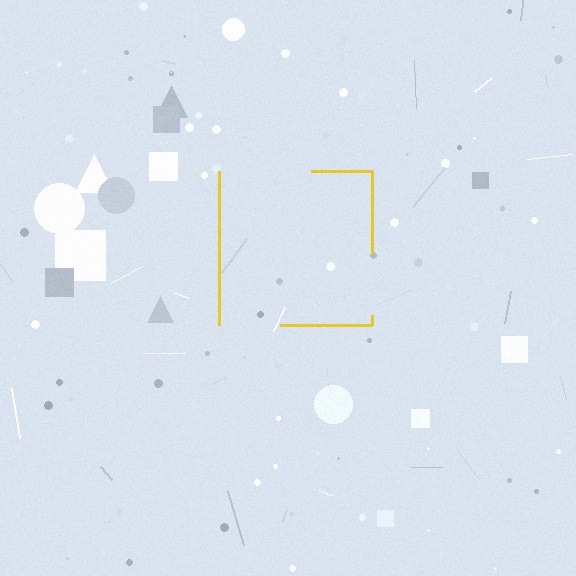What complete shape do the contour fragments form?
The contour fragments form a square.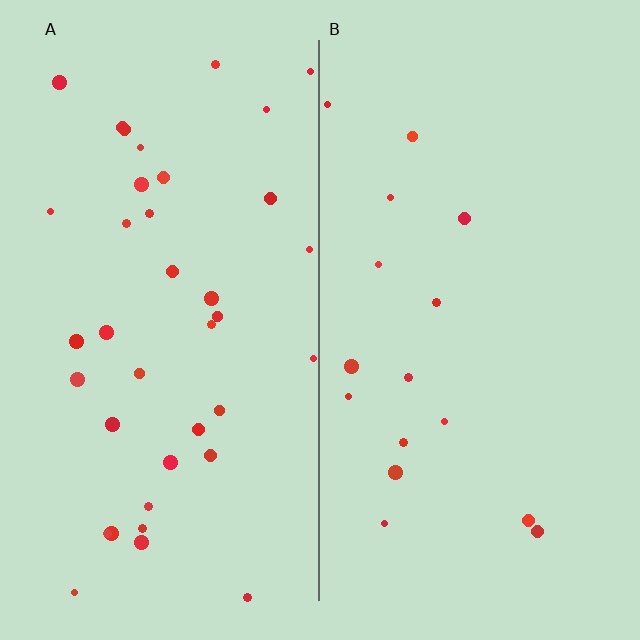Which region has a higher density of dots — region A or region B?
A (the left).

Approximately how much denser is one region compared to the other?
Approximately 2.4× — region A over region B.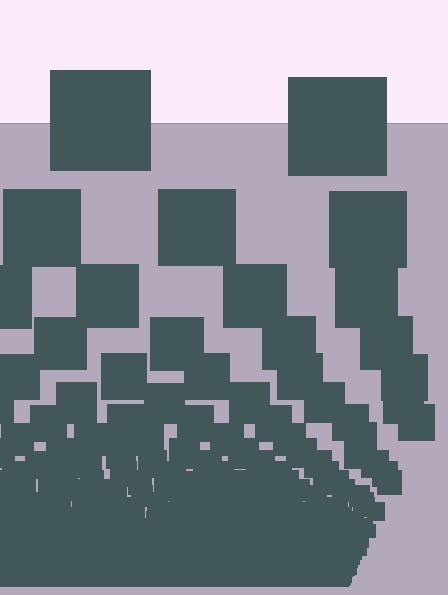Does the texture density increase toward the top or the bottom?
Density increases toward the bottom.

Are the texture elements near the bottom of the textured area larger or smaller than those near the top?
Smaller. The gradient is inverted — elements near the bottom are smaller and denser.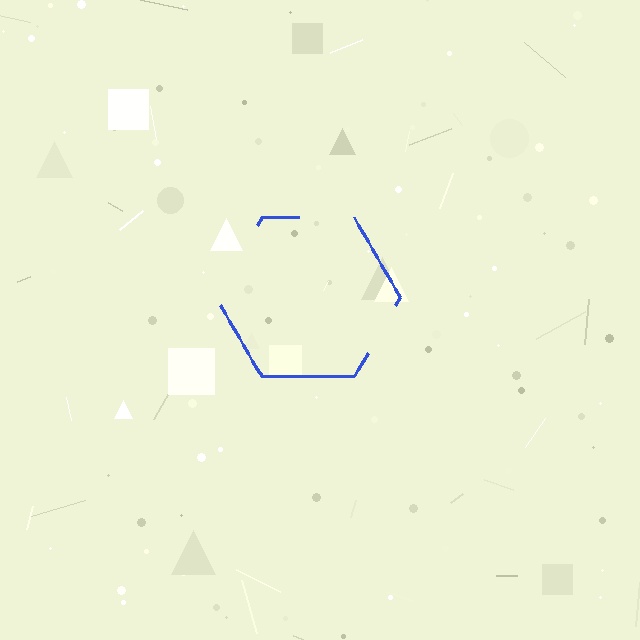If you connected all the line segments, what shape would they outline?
They would outline a hexagon.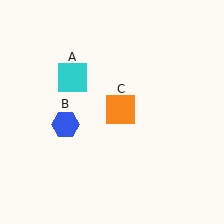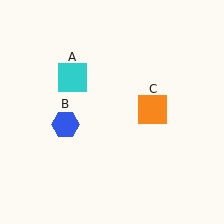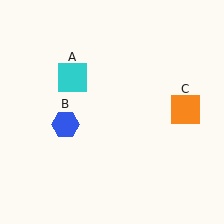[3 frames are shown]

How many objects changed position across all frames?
1 object changed position: orange square (object C).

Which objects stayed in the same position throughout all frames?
Cyan square (object A) and blue hexagon (object B) remained stationary.